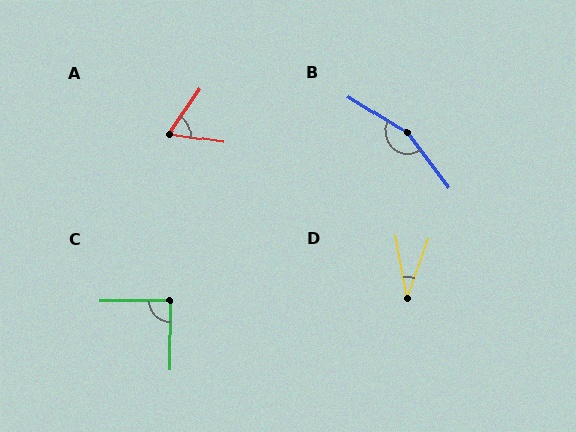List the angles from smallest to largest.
D (30°), A (63°), C (90°), B (158°).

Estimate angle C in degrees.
Approximately 90 degrees.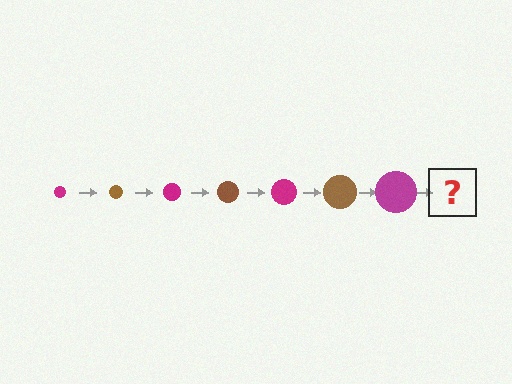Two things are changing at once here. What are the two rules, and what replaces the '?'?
The two rules are that the circle grows larger each step and the color cycles through magenta and brown. The '?' should be a brown circle, larger than the previous one.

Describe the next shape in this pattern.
It should be a brown circle, larger than the previous one.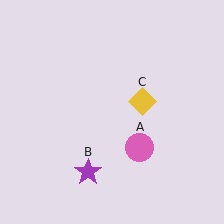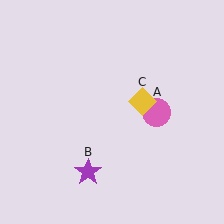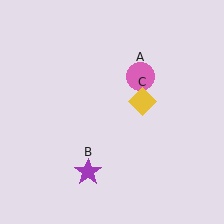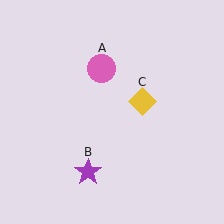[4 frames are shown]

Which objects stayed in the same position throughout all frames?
Purple star (object B) and yellow diamond (object C) remained stationary.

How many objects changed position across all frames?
1 object changed position: pink circle (object A).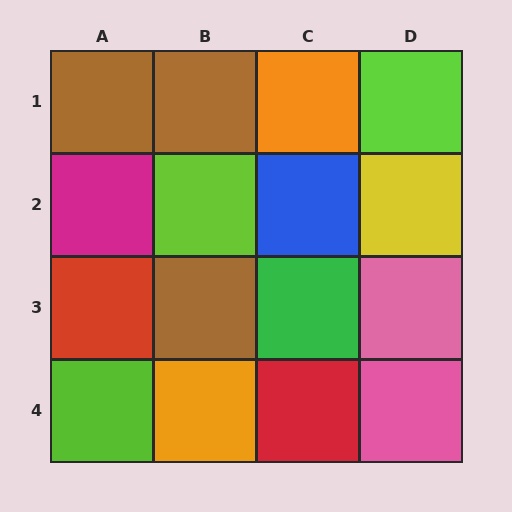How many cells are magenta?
1 cell is magenta.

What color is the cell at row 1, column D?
Lime.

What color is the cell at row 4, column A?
Lime.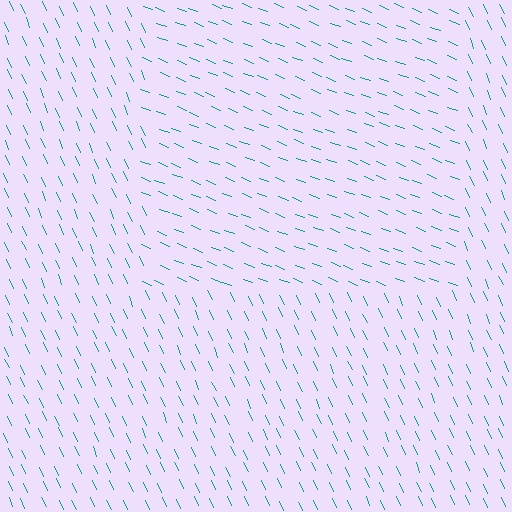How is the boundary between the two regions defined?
The boundary is defined purely by a change in line orientation (approximately 45 degrees difference). All lines are the same color and thickness.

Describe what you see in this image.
The image is filled with small teal line segments. A rectangle region in the image has lines oriented differently from the surrounding lines, creating a visible texture boundary.